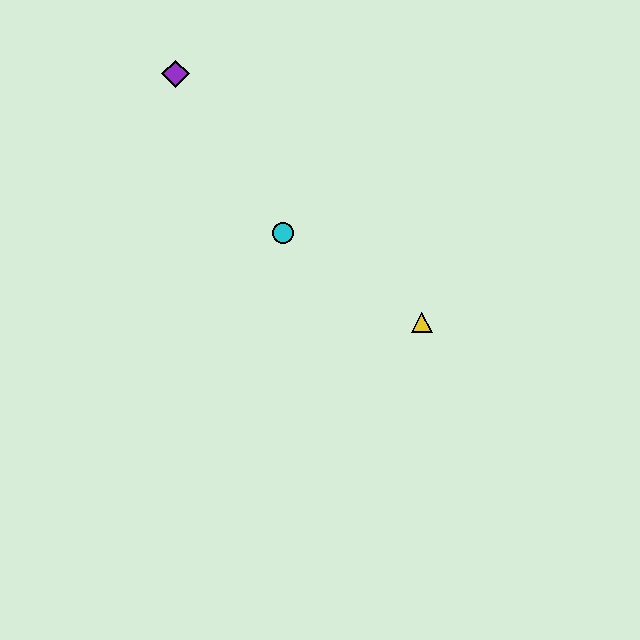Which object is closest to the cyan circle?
The yellow triangle is closest to the cyan circle.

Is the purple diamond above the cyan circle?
Yes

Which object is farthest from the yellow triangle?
The purple diamond is farthest from the yellow triangle.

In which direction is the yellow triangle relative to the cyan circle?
The yellow triangle is to the right of the cyan circle.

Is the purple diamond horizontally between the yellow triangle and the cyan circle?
No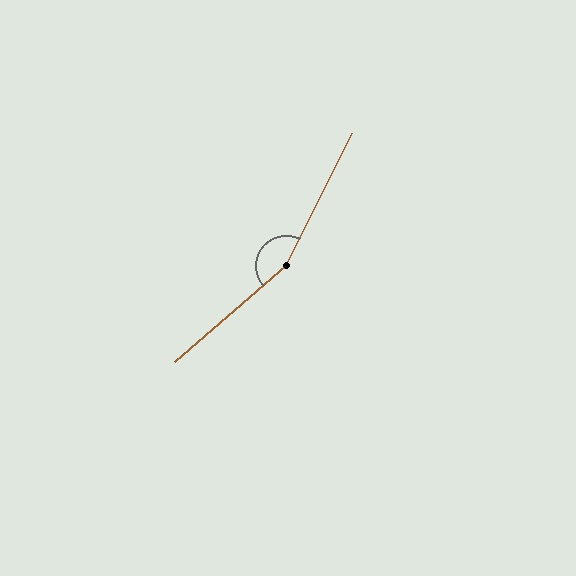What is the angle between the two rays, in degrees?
Approximately 157 degrees.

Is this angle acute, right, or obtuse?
It is obtuse.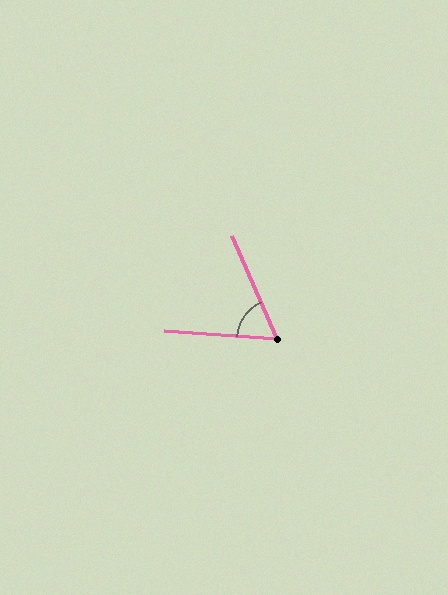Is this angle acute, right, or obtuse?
It is acute.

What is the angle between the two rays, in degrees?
Approximately 62 degrees.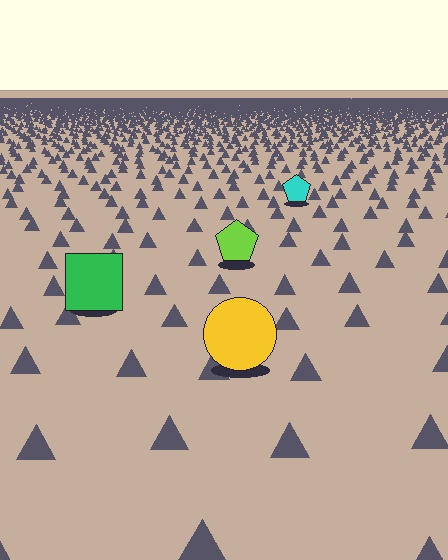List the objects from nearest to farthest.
From nearest to farthest: the yellow circle, the green square, the lime pentagon, the cyan pentagon.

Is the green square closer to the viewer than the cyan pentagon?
Yes. The green square is closer — you can tell from the texture gradient: the ground texture is coarser near it.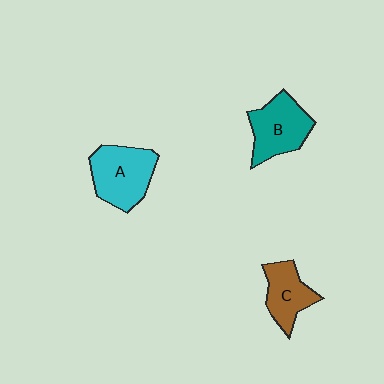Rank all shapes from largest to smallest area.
From largest to smallest: A (cyan), B (teal), C (brown).